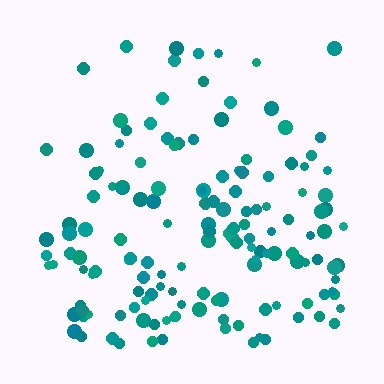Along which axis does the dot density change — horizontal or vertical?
Vertical.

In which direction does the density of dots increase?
From top to bottom, with the bottom side densest.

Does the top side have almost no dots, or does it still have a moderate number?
Still a moderate number, just noticeably fewer than the bottom.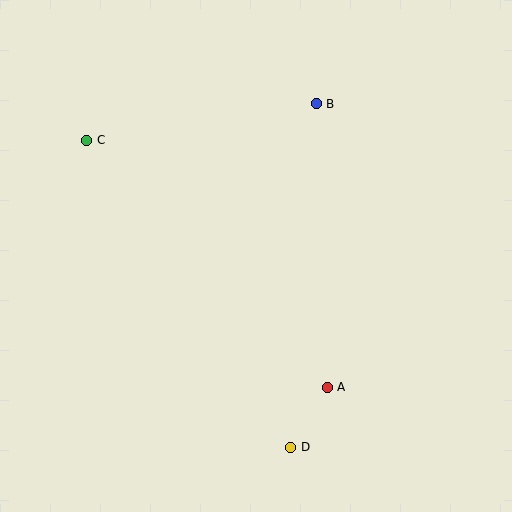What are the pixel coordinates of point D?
Point D is at (291, 447).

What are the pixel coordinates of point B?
Point B is at (316, 104).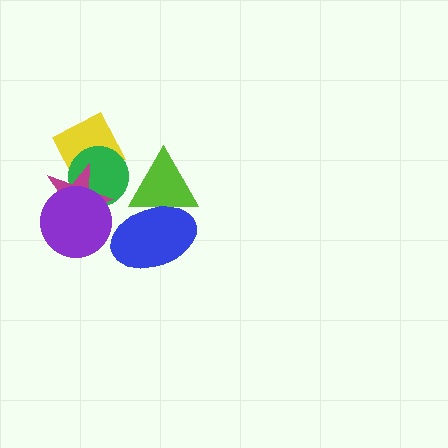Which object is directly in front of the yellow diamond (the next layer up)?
The green circle is directly in front of the yellow diamond.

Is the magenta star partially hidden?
Yes, it is partially covered by another shape.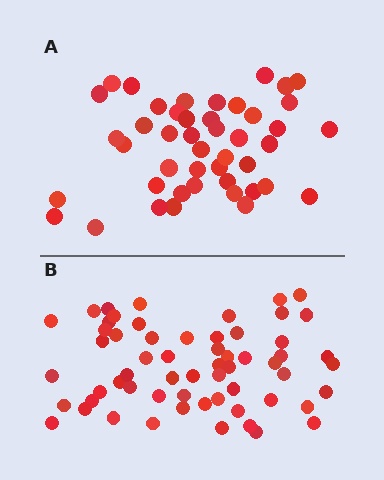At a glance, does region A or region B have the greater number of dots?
Region B (the bottom region) has more dots.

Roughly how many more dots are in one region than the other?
Region B has approximately 15 more dots than region A.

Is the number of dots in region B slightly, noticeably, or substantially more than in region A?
Region B has noticeably more, but not dramatically so. The ratio is roughly 1.3 to 1.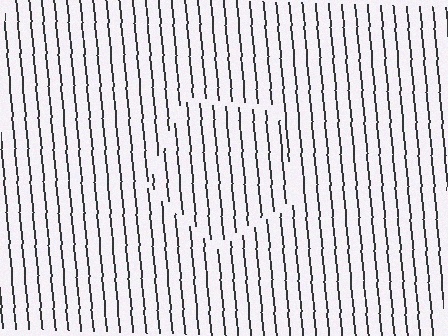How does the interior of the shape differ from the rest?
The interior of the shape contains the same grating, shifted by half a period — the contour is defined by the phase discontinuity where line-ends from the inner and outer gratings abut.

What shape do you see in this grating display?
An illusory pentagon. The interior of the shape contains the same grating, shifted by half a period — the contour is defined by the phase discontinuity where line-ends from the inner and outer gratings abut.